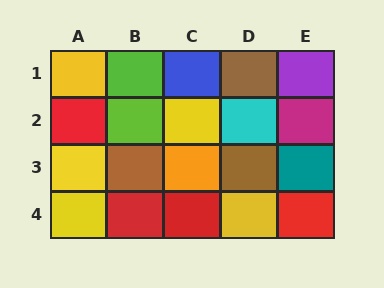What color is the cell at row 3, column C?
Orange.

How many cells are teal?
1 cell is teal.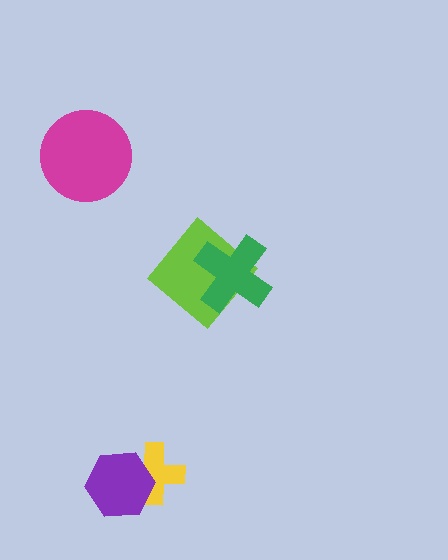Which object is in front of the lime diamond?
The green cross is in front of the lime diamond.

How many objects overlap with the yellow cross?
1 object overlaps with the yellow cross.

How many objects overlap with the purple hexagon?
1 object overlaps with the purple hexagon.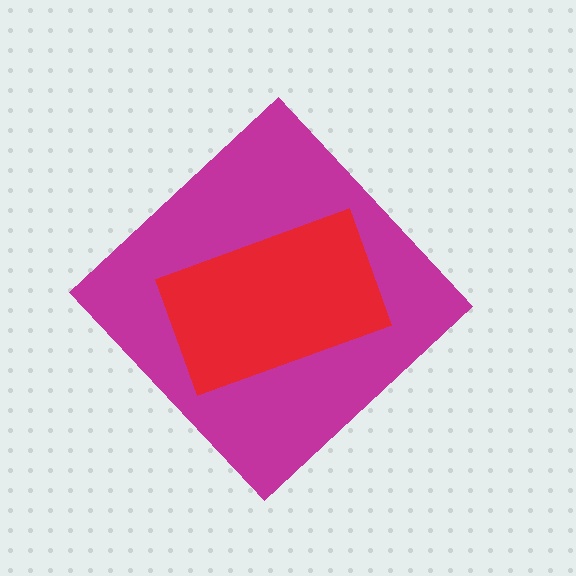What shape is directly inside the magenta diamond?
The red rectangle.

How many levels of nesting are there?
2.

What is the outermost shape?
The magenta diamond.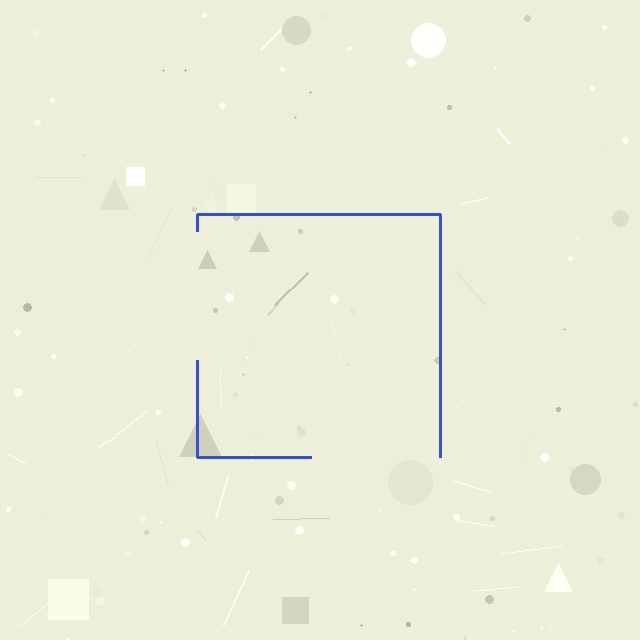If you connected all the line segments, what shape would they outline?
They would outline a square.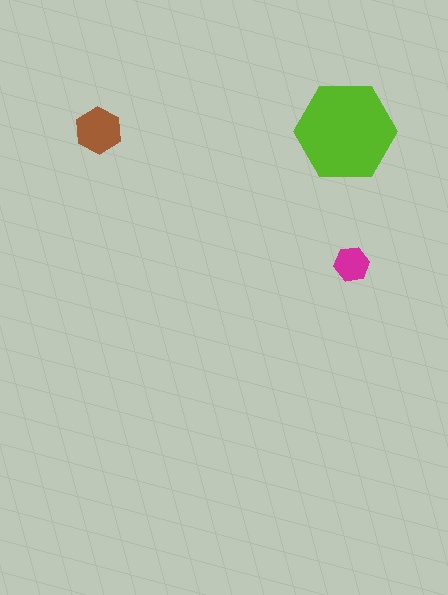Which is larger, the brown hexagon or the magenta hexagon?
The brown one.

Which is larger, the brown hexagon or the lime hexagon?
The lime one.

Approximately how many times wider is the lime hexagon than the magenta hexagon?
About 3 times wider.